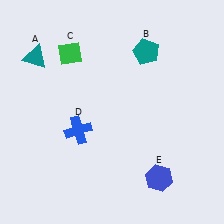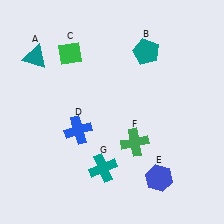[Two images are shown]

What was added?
A green cross (F), a teal cross (G) were added in Image 2.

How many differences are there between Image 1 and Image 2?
There are 2 differences between the two images.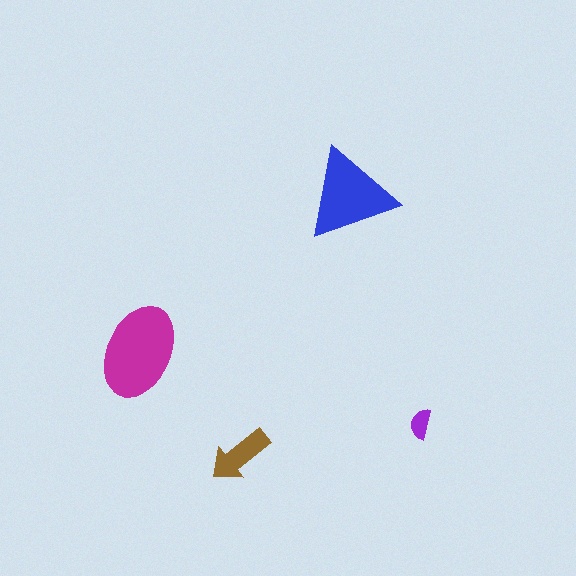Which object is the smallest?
The purple semicircle.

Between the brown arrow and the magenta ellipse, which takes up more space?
The magenta ellipse.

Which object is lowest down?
The brown arrow is bottommost.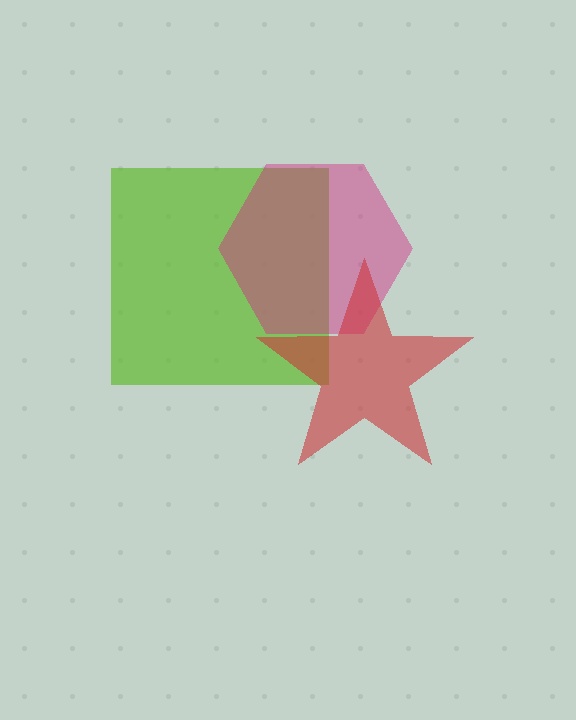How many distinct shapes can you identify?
There are 3 distinct shapes: a lime square, a magenta hexagon, a red star.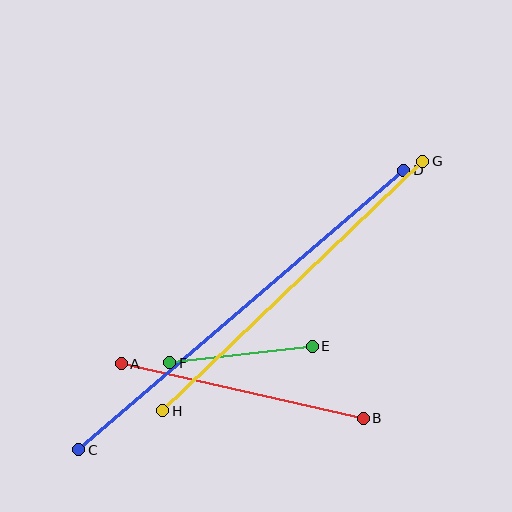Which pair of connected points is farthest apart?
Points C and D are farthest apart.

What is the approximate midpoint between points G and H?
The midpoint is at approximately (293, 286) pixels.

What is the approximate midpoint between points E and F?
The midpoint is at approximately (241, 354) pixels.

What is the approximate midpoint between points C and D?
The midpoint is at approximately (241, 310) pixels.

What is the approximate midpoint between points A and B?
The midpoint is at approximately (242, 391) pixels.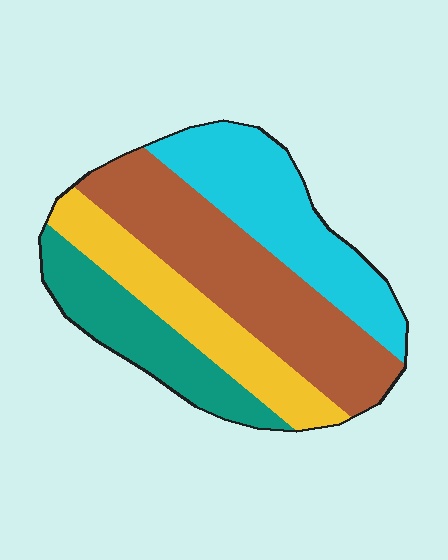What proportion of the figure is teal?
Teal covers roughly 20% of the figure.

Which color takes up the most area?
Brown, at roughly 35%.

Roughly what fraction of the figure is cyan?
Cyan covers 26% of the figure.